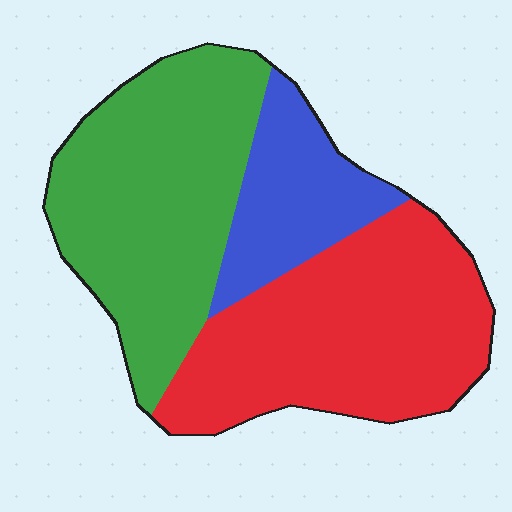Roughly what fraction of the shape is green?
Green takes up between a third and a half of the shape.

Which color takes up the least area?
Blue, at roughly 20%.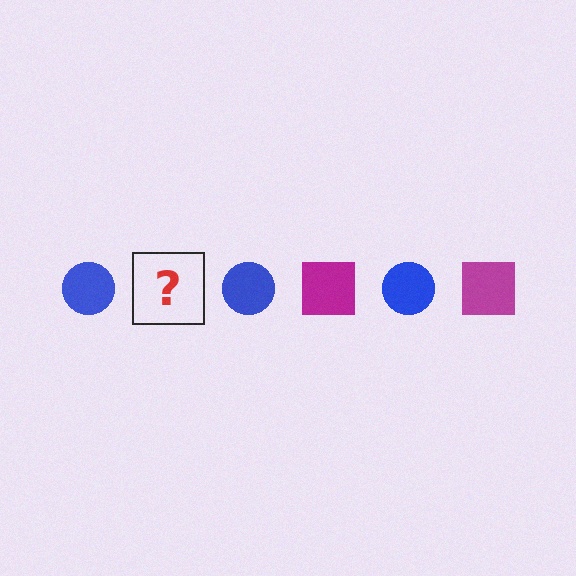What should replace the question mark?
The question mark should be replaced with a magenta square.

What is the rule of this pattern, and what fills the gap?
The rule is that the pattern alternates between blue circle and magenta square. The gap should be filled with a magenta square.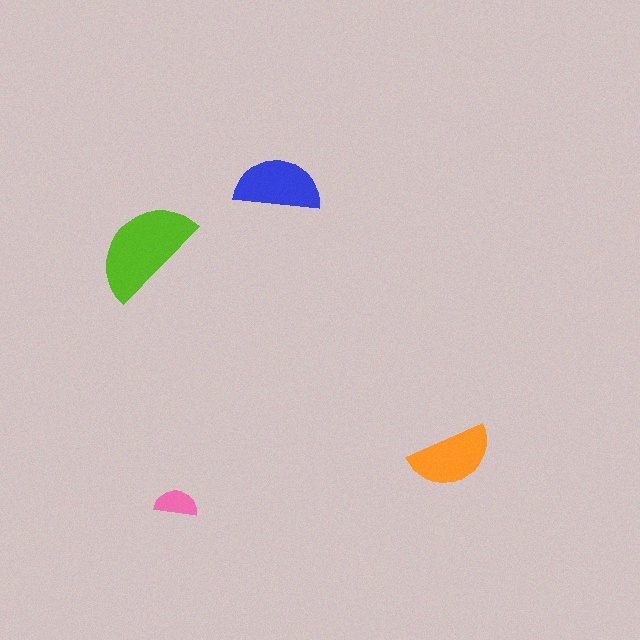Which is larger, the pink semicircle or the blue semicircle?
The blue one.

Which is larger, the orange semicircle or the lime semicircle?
The lime one.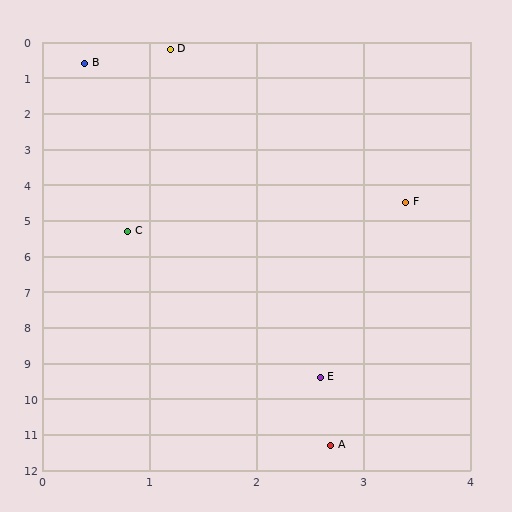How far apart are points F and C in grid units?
Points F and C are about 2.7 grid units apart.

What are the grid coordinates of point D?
Point D is at approximately (1.2, 0.2).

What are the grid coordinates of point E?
Point E is at approximately (2.6, 9.4).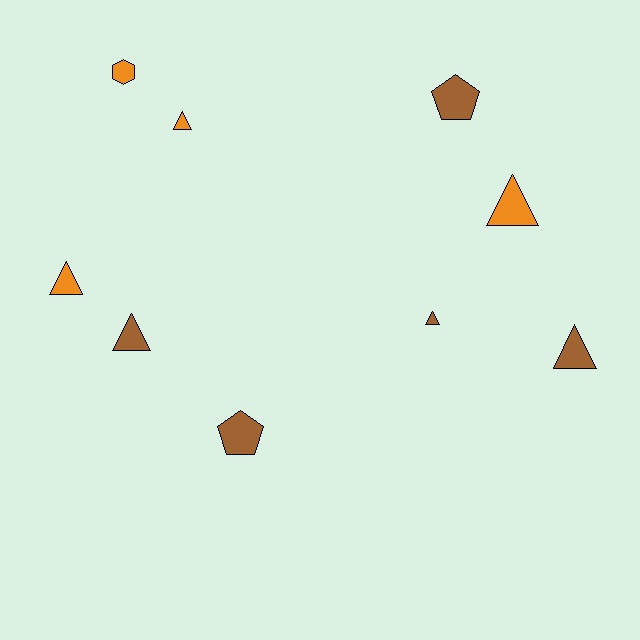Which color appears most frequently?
Brown, with 5 objects.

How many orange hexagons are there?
There is 1 orange hexagon.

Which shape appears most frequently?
Triangle, with 6 objects.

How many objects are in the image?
There are 9 objects.